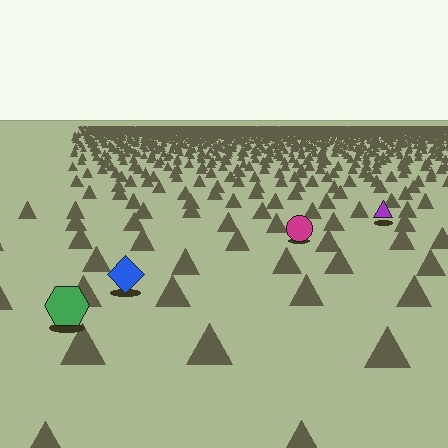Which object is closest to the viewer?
The green hexagon is closest. The texture marks near it are larger and more spread out.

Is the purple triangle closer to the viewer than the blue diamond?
No. The blue diamond is closer — you can tell from the texture gradient: the ground texture is coarser near it.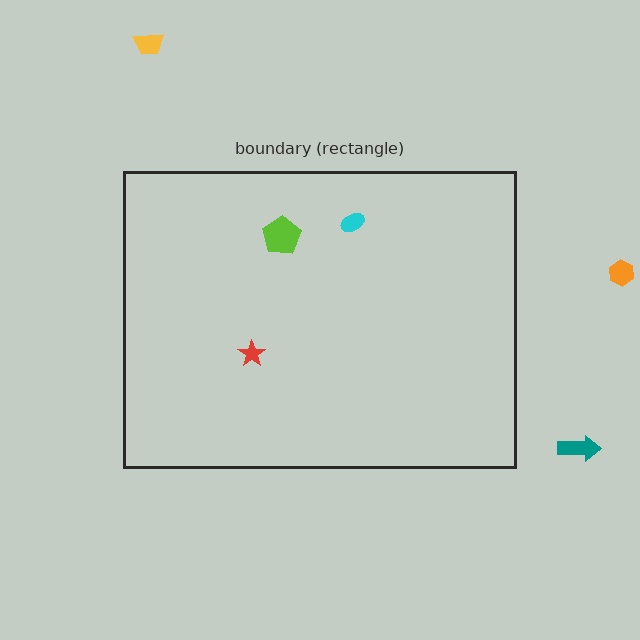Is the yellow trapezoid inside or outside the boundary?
Outside.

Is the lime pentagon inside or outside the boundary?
Inside.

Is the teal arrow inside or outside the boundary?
Outside.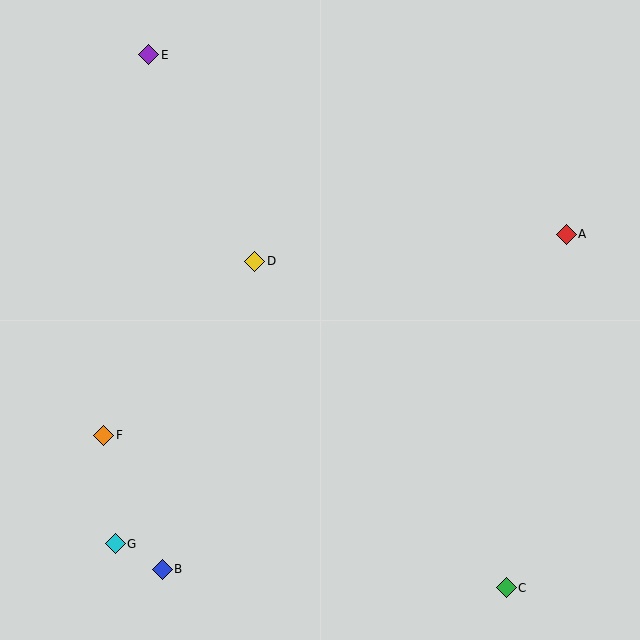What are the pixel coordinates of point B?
Point B is at (162, 569).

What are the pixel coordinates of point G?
Point G is at (115, 544).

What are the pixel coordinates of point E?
Point E is at (149, 55).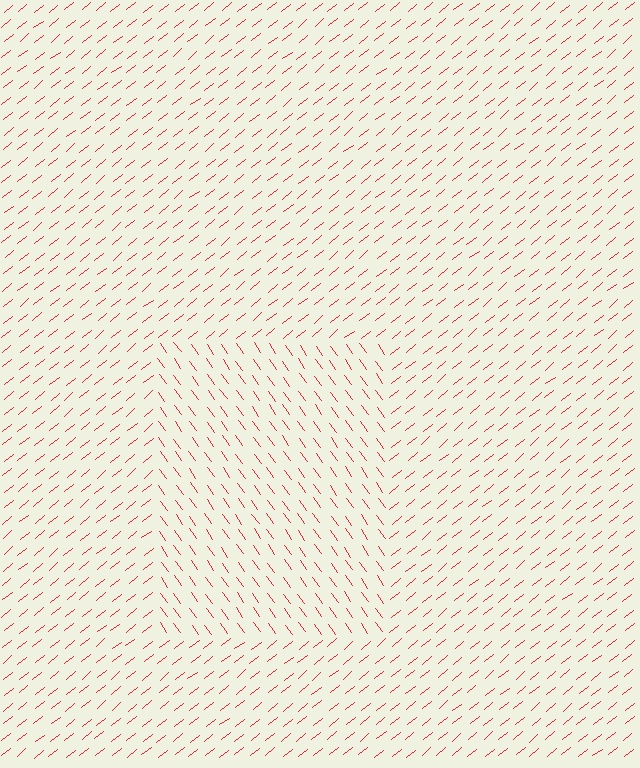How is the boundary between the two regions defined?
The boundary is defined purely by a change in line orientation (approximately 86 degrees difference). All lines are the same color and thickness.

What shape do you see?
I see a rectangle.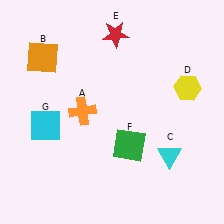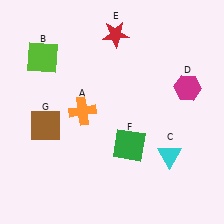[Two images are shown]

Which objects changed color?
B changed from orange to lime. D changed from yellow to magenta. G changed from cyan to brown.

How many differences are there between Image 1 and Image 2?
There are 3 differences between the two images.